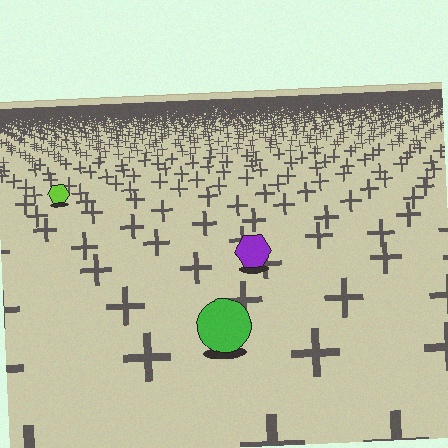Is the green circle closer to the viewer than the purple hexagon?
Yes. The green circle is closer — you can tell from the texture gradient: the ground texture is coarser near it.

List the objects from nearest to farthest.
From nearest to farthest: the green circle, the purple hexagon, the lime hexagon.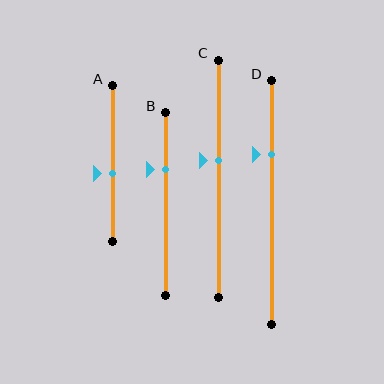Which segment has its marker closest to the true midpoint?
Segment A has its marker closest to the true midpoint.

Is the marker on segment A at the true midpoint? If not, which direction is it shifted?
No, the marker on segment A is shifted downward by about 7% of the segment length.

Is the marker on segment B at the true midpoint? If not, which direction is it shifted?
No, the marker on segment B is shifted upward by about 19% of the segment length.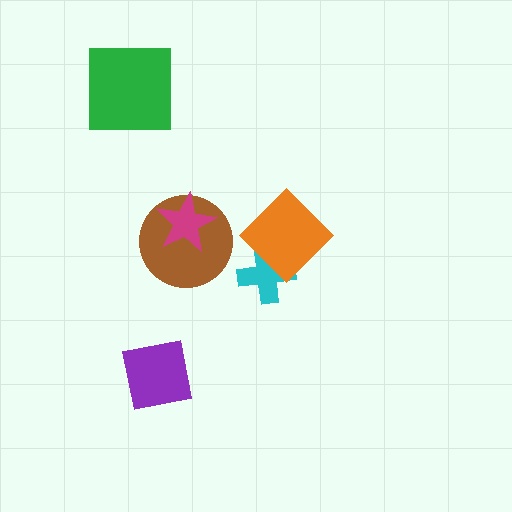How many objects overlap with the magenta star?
1 object overlaps with the magenta star.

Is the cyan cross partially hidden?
Yes, it is partially covered by another shape.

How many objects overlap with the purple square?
0 objects overlap with the purple square.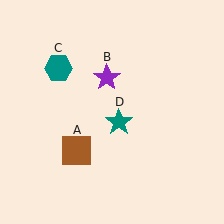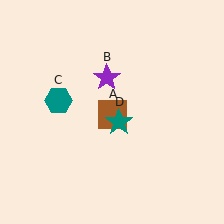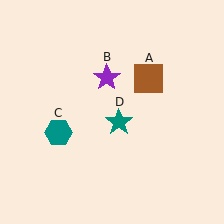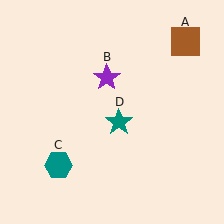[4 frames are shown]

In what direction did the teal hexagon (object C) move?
The teal hexagon (object C) moved down.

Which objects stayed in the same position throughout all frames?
Purple star (object B) and teal star (object D) remained stationary.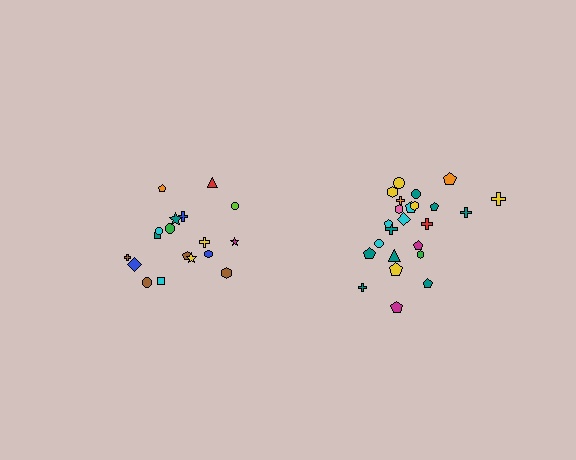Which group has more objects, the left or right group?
The right group.